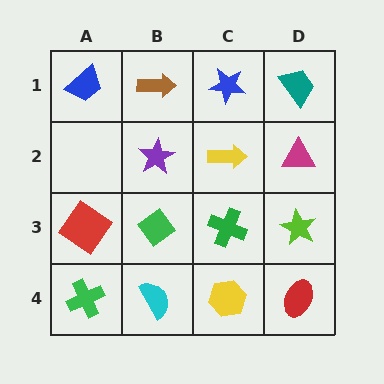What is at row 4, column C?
A yellow hexagon.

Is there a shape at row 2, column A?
No, that cell is empty.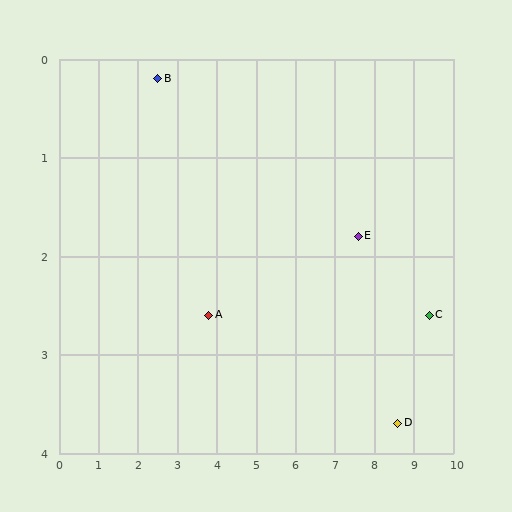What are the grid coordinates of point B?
Point B is at approximately (2.5, 0.2).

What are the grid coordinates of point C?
Point C is at approximately (9.4, 2.6).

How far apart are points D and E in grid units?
Points D and E are about 2.1 grid units apart.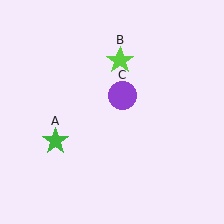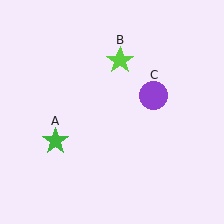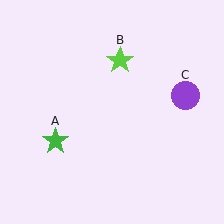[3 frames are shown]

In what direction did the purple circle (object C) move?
The purple circle (object C) moved right.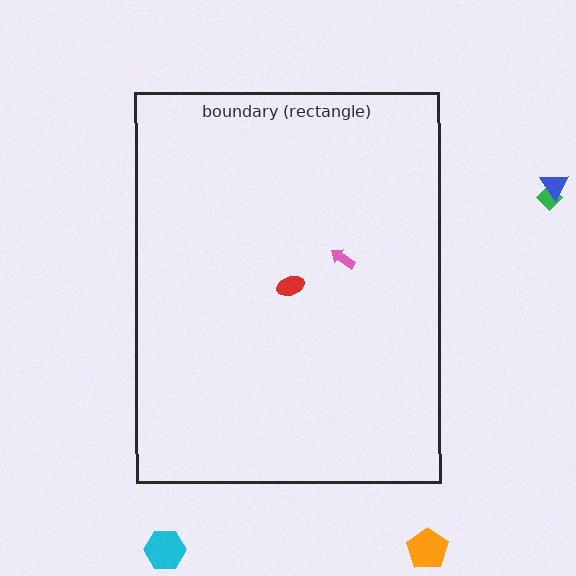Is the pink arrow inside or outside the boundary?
Inside.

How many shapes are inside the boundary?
2 inside, 4 outside.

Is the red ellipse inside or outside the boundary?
Inside.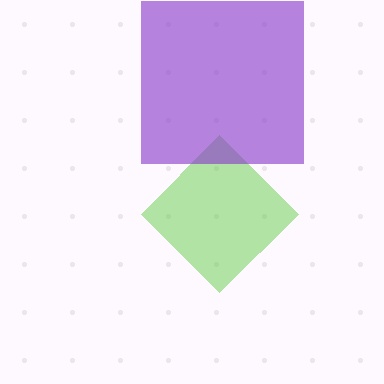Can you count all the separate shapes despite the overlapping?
Yes, there are 2 separate shapes.